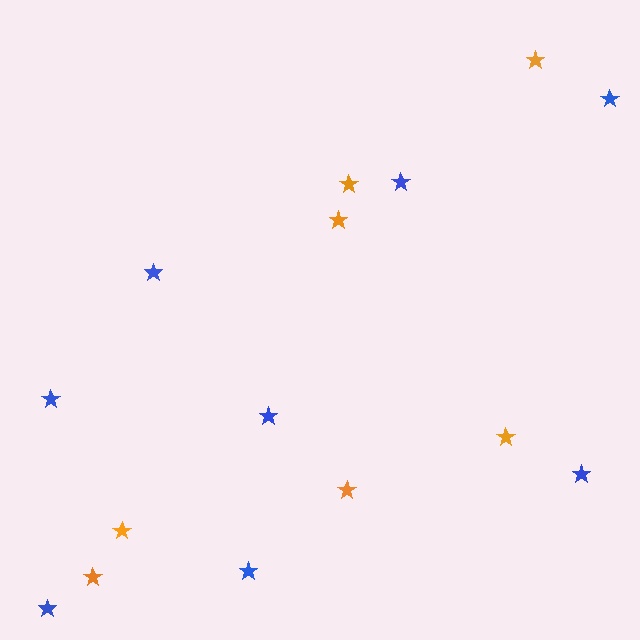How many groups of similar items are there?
There are 2 groups: one group of orange stars (7) and one group of blue stars (8).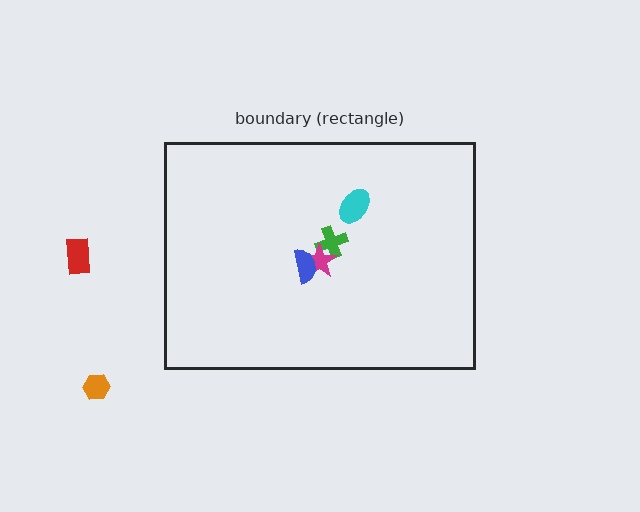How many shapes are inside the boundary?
4 inside, 2 outside.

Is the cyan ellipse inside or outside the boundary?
Inside.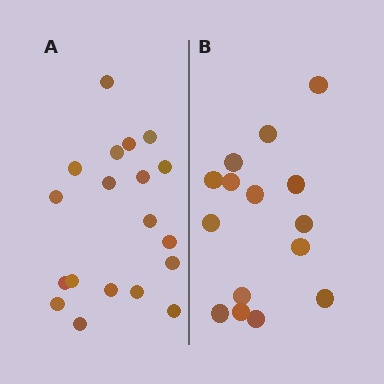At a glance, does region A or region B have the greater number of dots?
Region A (the left region) has more dots.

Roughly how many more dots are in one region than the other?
Region A has about 4 more dots than region B.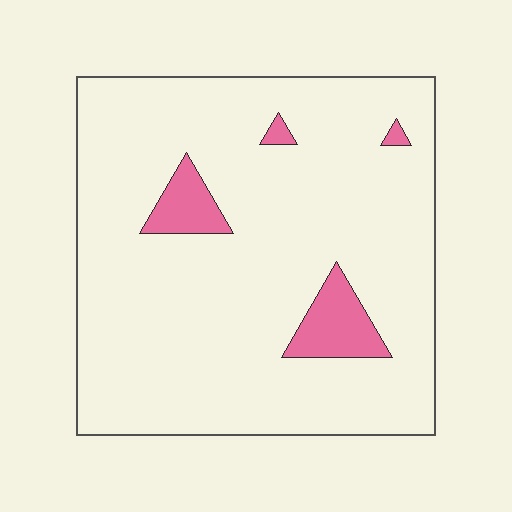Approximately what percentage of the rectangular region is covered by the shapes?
Approximately 10%.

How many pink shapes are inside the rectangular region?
4.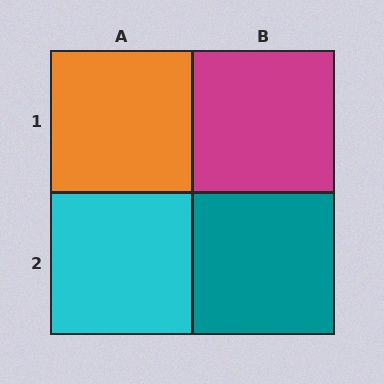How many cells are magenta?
1 cell is magenta.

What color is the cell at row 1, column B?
Magenta.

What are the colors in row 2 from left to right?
Cyan, teal.